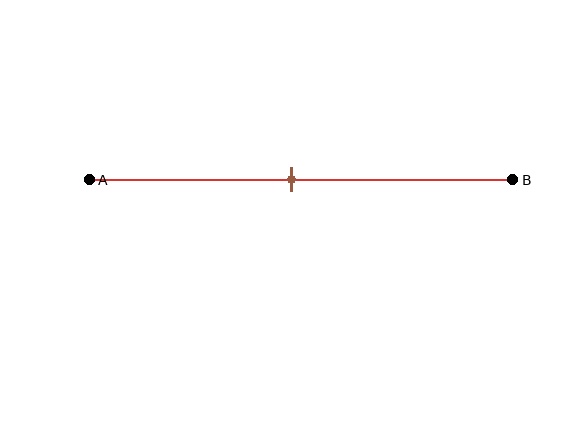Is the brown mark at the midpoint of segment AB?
Yes, the mark is approximately at the midpoint.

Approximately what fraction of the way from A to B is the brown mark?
The brown mark is approximately 50% of the way from A to B.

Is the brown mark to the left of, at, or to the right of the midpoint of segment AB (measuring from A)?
The brown mark is approximately at the midpoint of segment AB.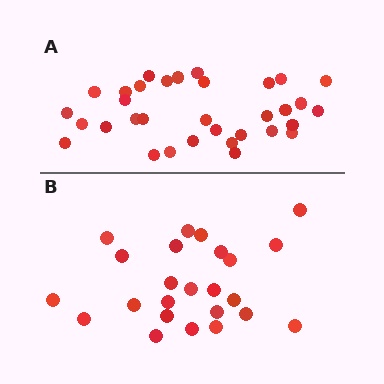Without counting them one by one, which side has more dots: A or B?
Region A (the top region) has more dots.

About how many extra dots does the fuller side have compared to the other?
Region A has roughly 8 or so more dots than region B.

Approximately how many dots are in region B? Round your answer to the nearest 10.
About 20 dots. (The exact count is 24, which rounds to 20.)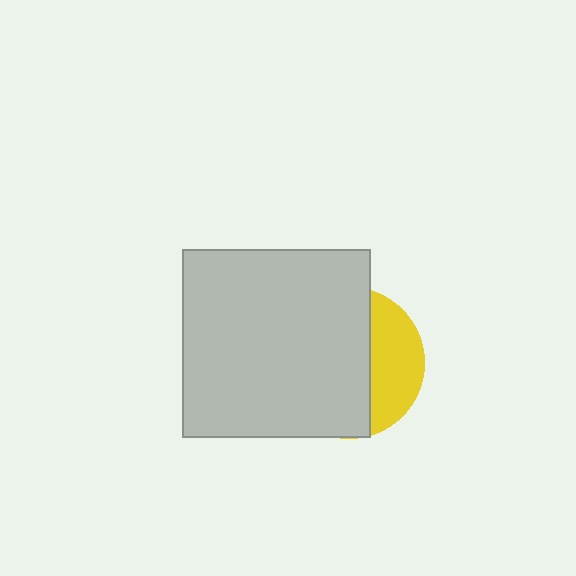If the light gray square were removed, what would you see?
You would see the complete yellow circle.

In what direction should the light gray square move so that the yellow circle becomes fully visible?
The light gray square should move left. That is the shortest direction to clear the overlap and leave the yellow circle fully visible.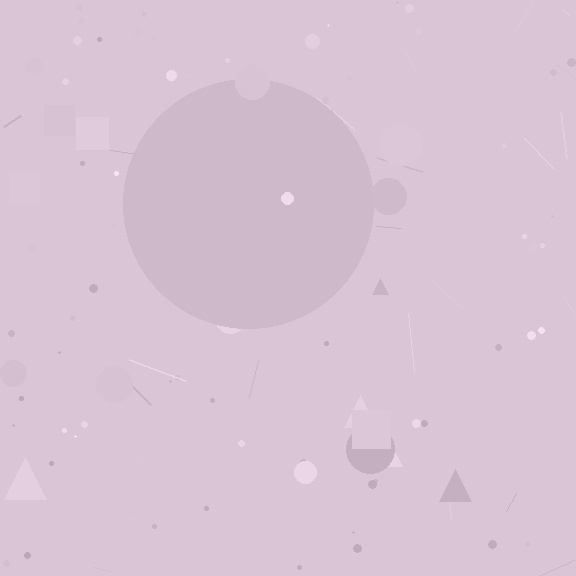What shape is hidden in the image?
A circle is hidden in the image.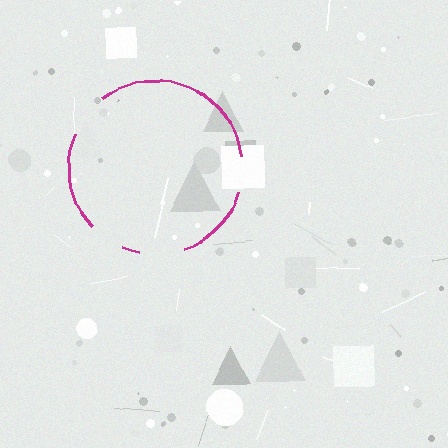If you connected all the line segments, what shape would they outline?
They would outline a circle.